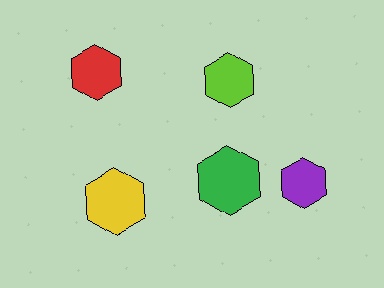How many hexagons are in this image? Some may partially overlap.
There are 5 hexagons.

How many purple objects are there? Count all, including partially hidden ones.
There is 1 purple object.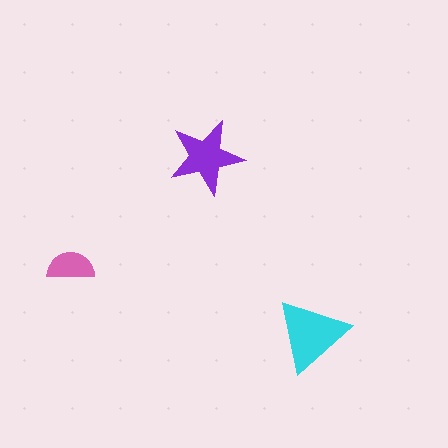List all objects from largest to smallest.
The cyan triangle, the purple star, the pink semicircle.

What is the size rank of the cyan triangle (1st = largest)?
1st.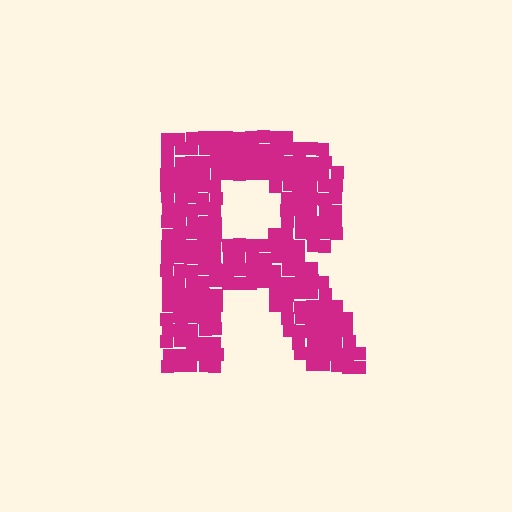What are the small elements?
The small elements are squares.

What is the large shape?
The large shape is the letter R.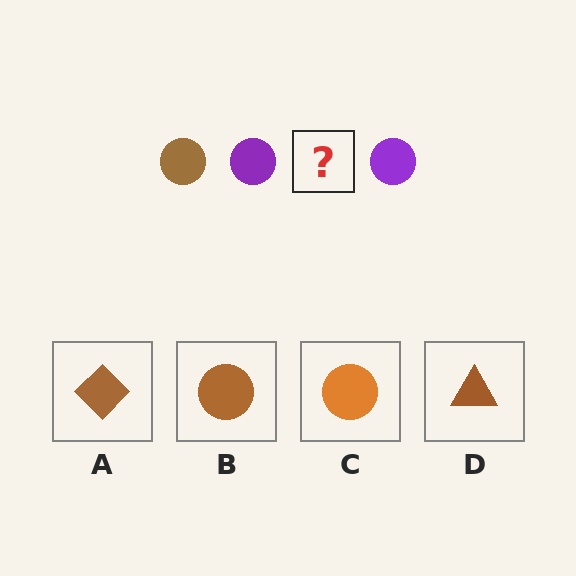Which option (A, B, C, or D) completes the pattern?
B.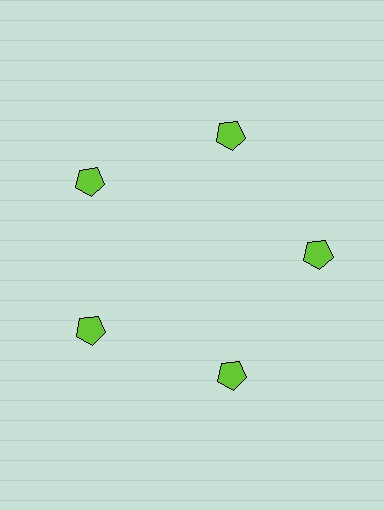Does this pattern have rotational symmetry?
Yes, this pattern has 5-fold rotational symmetry. It looks the same after rotating 72 degrees around the center.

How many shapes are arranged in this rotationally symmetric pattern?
There are 5 shapes, arranged in 5 groups of 1.